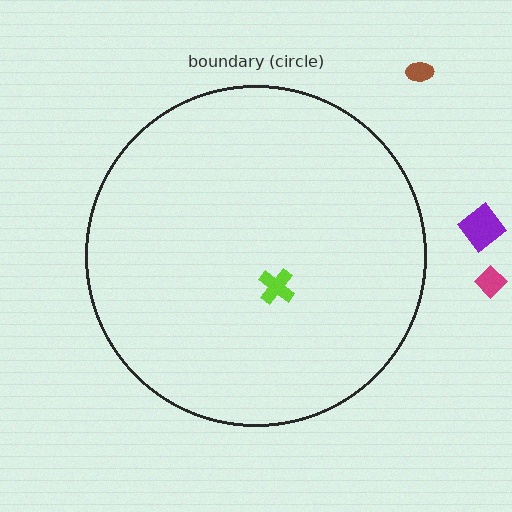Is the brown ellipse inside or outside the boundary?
Outside.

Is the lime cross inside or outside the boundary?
Inside.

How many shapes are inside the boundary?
1 inside, 3 outside.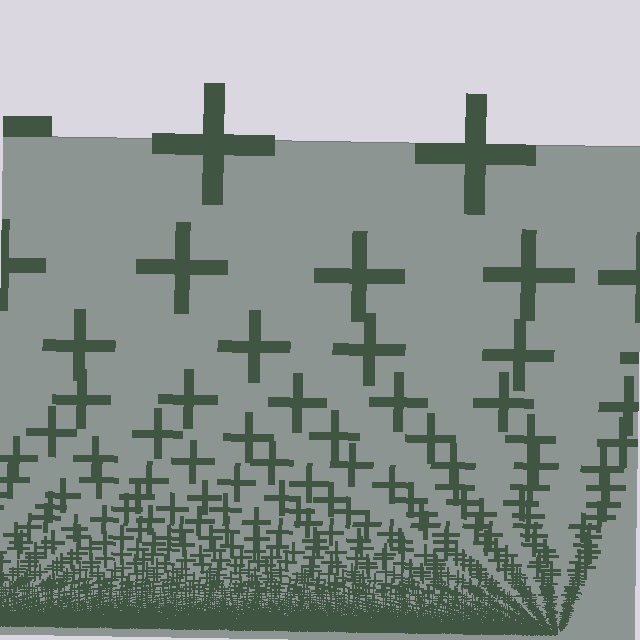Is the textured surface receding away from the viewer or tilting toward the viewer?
The surface appears to tilt toward the viewer. Texture elements get larger and sparser toward the top.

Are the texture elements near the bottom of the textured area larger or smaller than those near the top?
Smaller. The gradient is inverted — elements near the bottom are smaller and denser.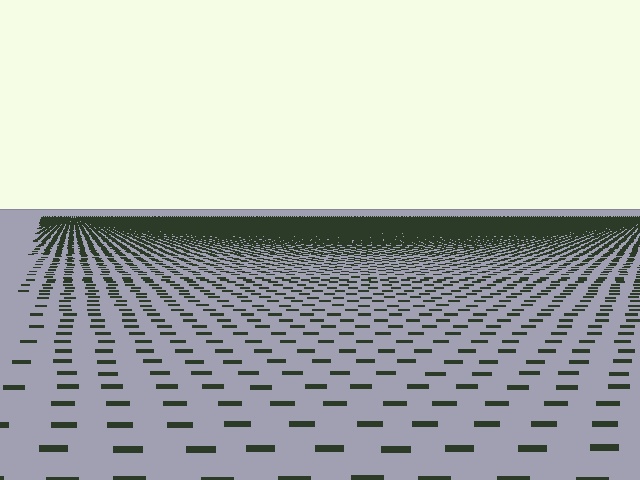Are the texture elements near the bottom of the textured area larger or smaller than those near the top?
Larger. Near the bottom, elements are closer to the viewer and appear at a bigger on-screen size.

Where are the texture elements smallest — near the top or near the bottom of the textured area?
Near the top.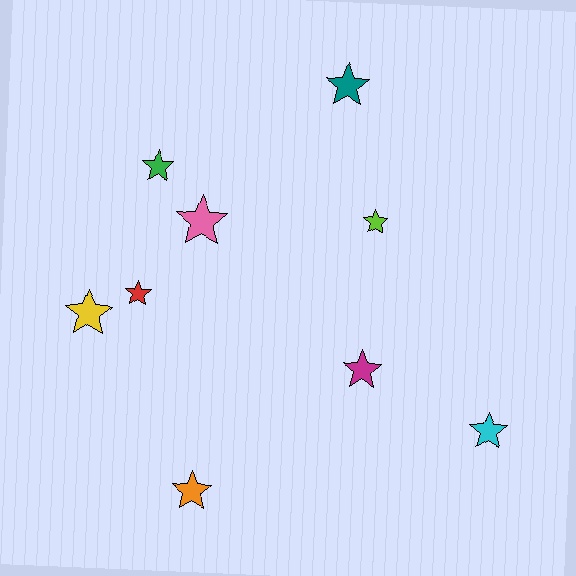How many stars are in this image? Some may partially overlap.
There are 9 stars.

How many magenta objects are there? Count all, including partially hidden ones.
There is 1 magenta object.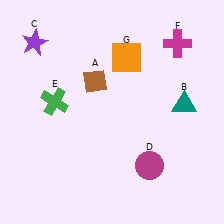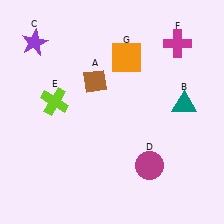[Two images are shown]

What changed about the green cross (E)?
In Image 1, E is green. In Image 2, it changed to lime.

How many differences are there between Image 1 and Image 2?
There is 1 difference between the two images.